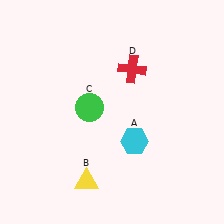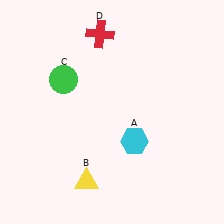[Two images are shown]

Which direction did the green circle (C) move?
The green circle (C) moved up.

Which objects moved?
The objects that moved are: the green circle (C), the red cross (D).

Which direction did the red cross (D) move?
The red cross (D) moved up.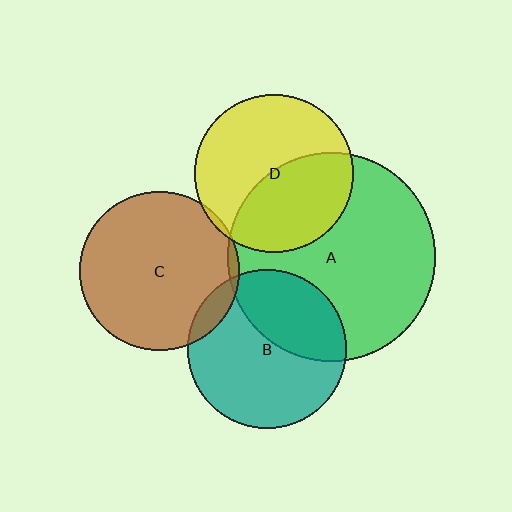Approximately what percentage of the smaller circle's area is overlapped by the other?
Approximately 5%.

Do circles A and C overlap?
Yes.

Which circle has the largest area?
Circle A (green).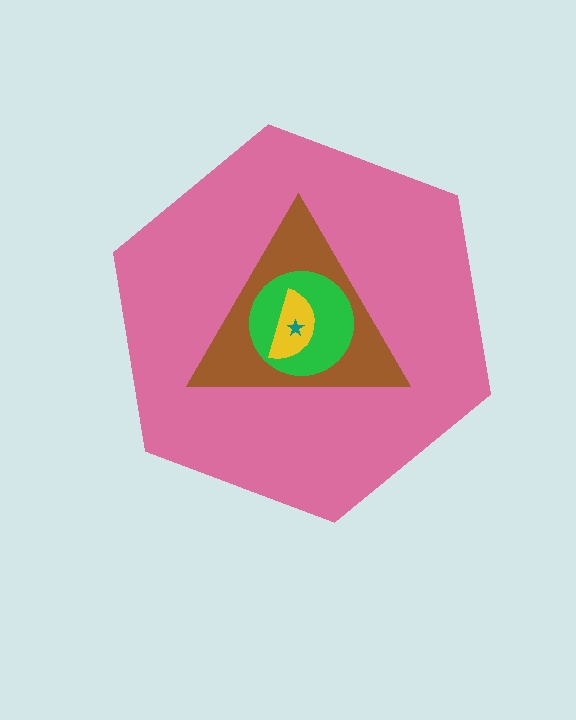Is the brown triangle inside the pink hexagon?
Yes.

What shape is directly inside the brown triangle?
The green circle.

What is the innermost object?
The teal star.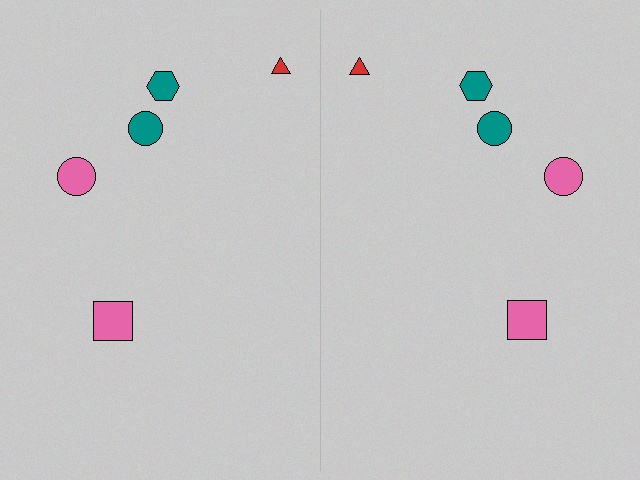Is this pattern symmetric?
Yes, this pattern has bilateral (reflection) symmetry.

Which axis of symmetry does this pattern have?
The pattern has a vertical axis of symmetry running through the center of the image.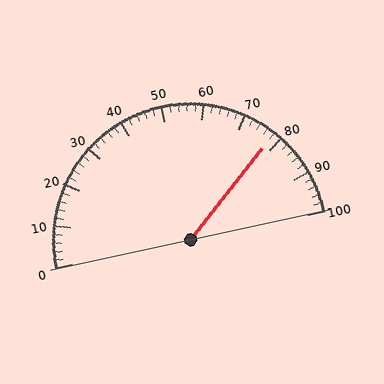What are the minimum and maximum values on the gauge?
The gauge ranges from 0 to 100.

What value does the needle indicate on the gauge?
The needle indicates approximately 78.